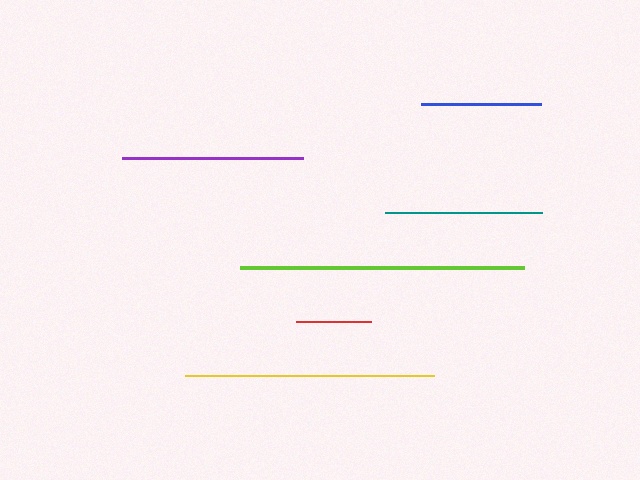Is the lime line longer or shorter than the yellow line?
The lime line is longer than the yellow line.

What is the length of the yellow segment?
The yellow segment is approximately 248 pixels long.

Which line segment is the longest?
The lime line is the longest at approximately 285 pixels.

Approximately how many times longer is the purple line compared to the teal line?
The purple line is approximately 1.2 times the length of the teal line.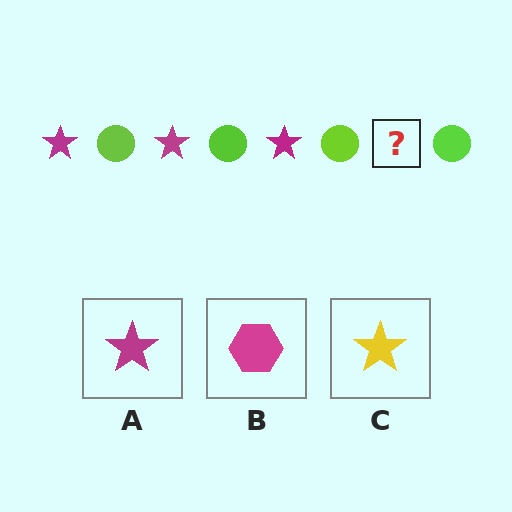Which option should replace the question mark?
Option A.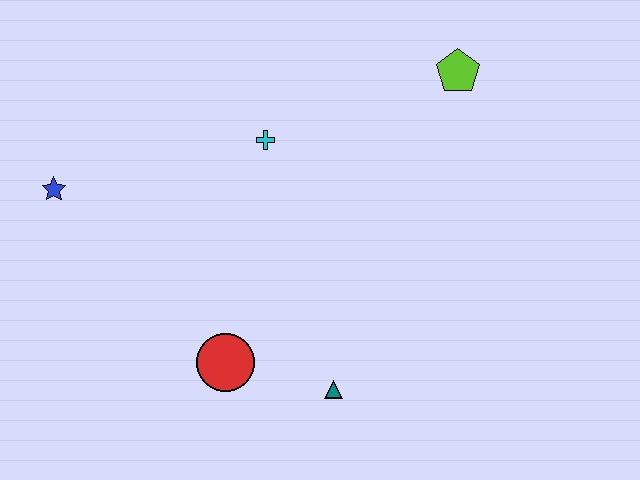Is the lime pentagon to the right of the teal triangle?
Yes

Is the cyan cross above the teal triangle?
Yes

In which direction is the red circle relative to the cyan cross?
The red circle is below the cyan cross.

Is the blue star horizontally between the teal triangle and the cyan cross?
No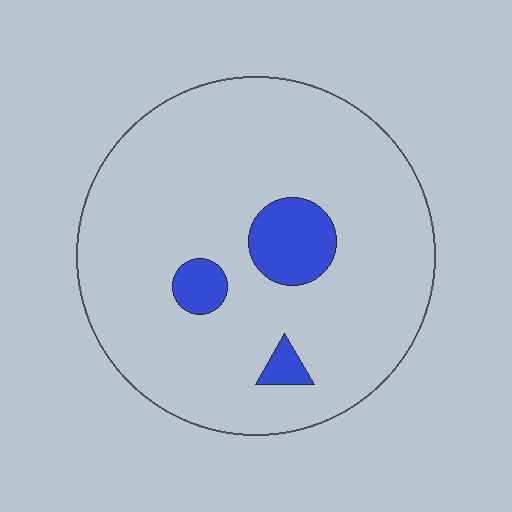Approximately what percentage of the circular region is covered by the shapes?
Approximately 10%.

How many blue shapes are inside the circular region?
3.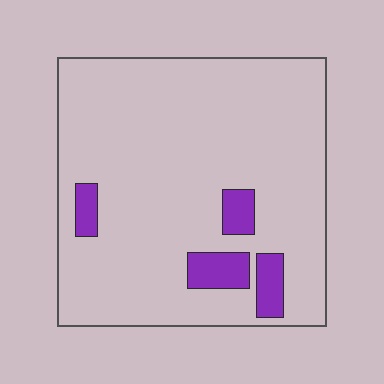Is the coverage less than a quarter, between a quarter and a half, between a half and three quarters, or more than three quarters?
Less than a quarter.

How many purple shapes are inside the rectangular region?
4.